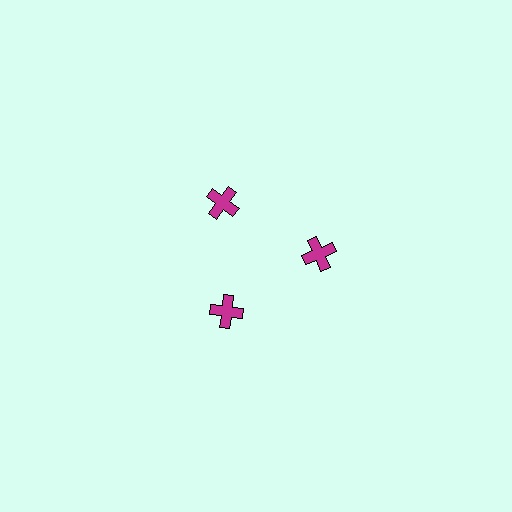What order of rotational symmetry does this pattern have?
This pattern has 3-fold rotational symmetry.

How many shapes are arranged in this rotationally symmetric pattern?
There are 3 shapes, arranged in 3 groups of 1.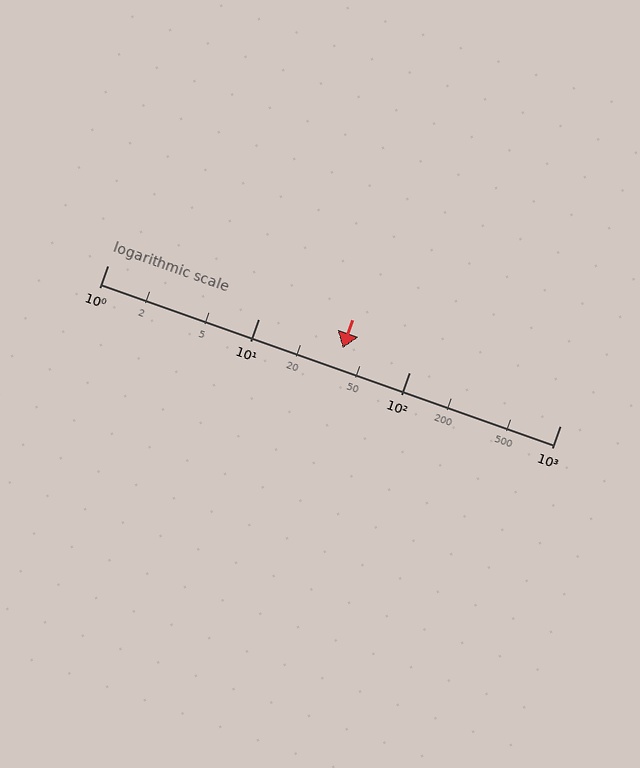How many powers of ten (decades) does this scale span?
The scale spans 3 decades, from 1 to 1000.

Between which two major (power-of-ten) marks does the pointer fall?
The pointer is between 10 and 100.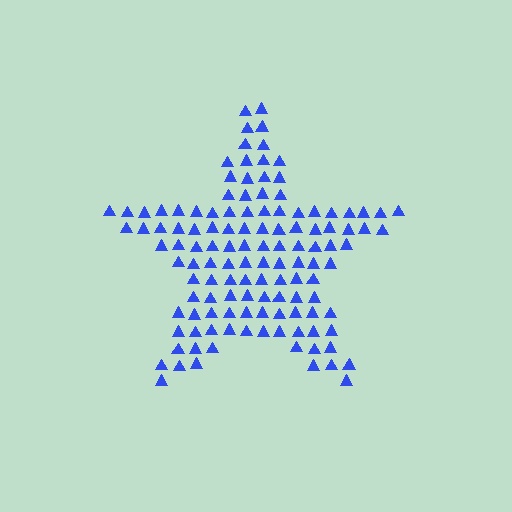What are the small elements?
The small elements are triangles.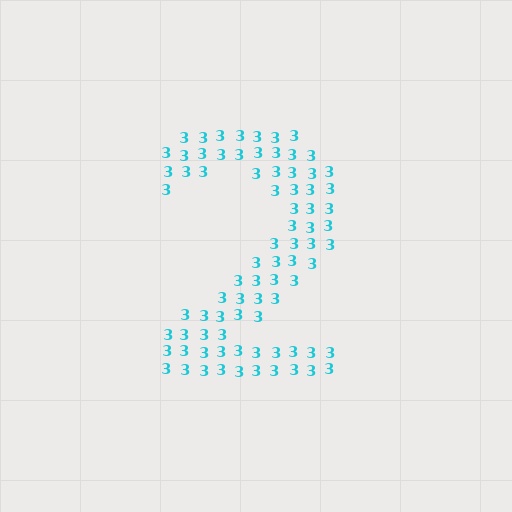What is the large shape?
The large shape is the digit 2.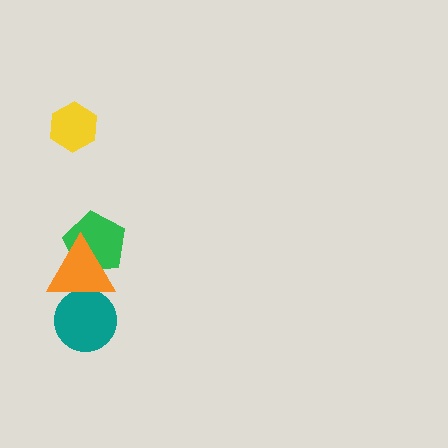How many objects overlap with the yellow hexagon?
0 objects overlap with the yellow hexagon.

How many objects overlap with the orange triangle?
2 objects overlap with the orange triangle.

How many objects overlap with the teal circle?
1 object overlaps with the teal circle.